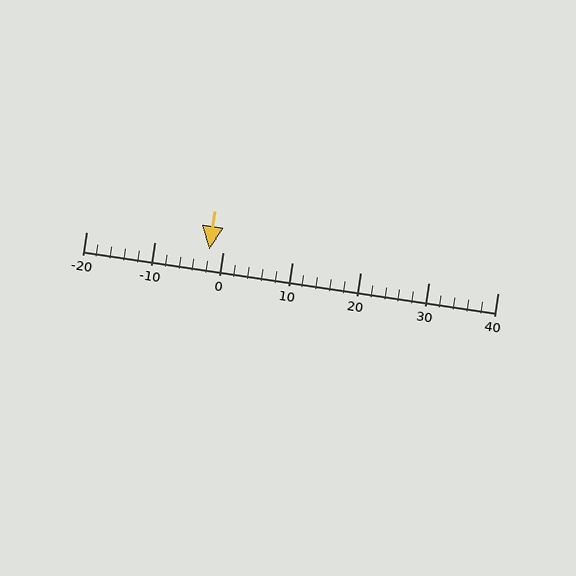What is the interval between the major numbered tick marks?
The major tick marks are spaced 10 units apart.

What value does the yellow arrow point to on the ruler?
The yellow arrow points to approximately -2.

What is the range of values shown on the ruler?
The ruler shows values from -20 to 40.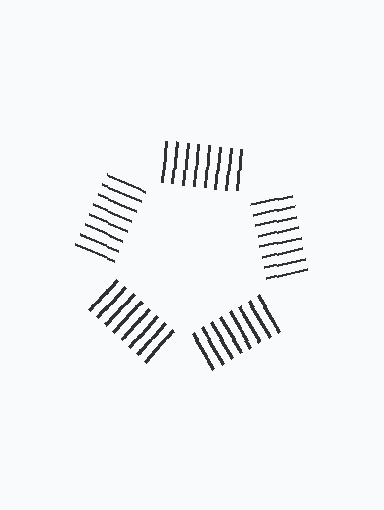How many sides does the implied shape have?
5 sides — the line-ends trace a pentagon.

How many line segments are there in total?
40 — 8 along each of the 5 edges.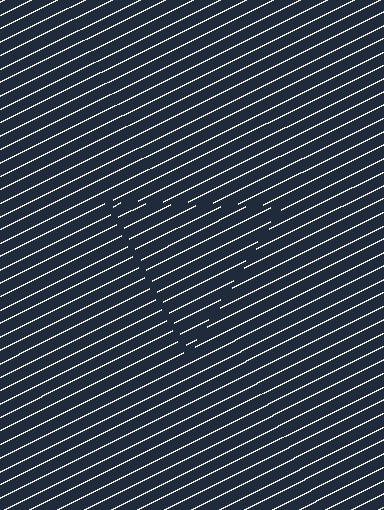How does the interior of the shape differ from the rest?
The interior of the shape contains the same grating, shifted by half a period — the contour is defined by the phase discontinuity where line-ends from the inner and outer gratings abut.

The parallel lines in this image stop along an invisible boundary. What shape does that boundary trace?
An illusory triangle. The interior of the shape contains the same grating, shifted by half a period — the contour is defined by the phase discontinuity where line-ends from the inner and outer gratings abut.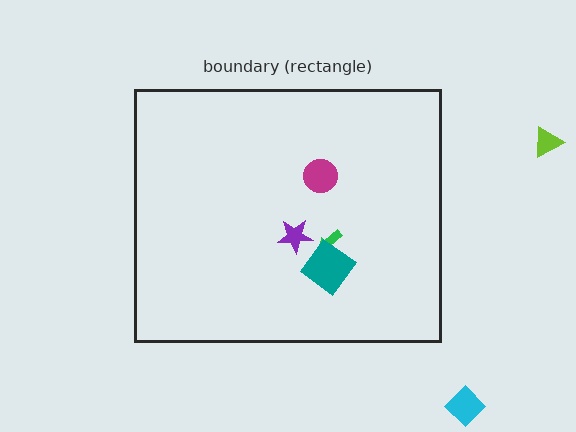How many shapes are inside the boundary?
4 inside, 2 outside.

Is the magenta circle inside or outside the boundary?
Inside.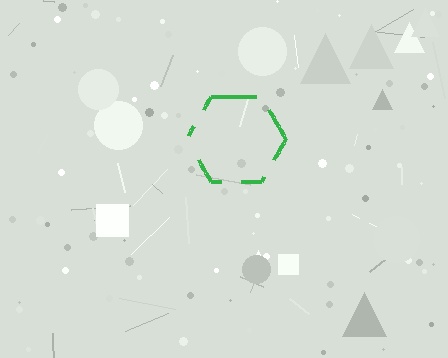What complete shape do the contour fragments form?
The contour fragments form a hexagon.